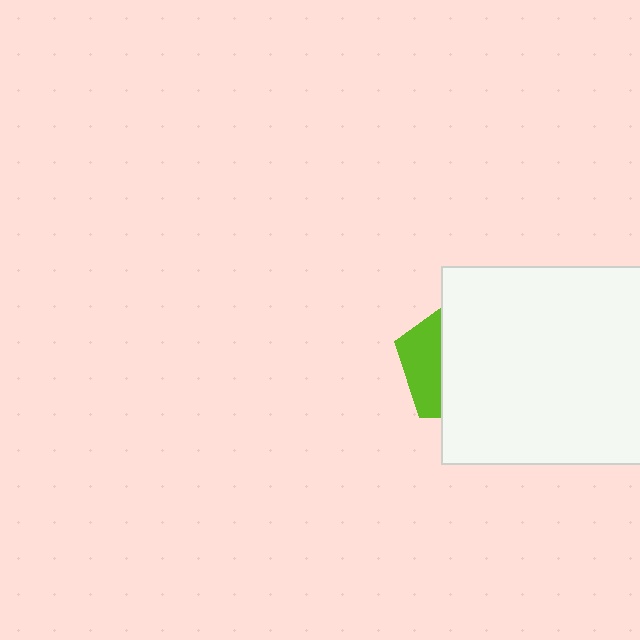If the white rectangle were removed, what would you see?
You would see the complete lime pentagon.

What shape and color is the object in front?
The object in front is a white rectangle.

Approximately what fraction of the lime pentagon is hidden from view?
Roughly 69% of the lime pentagon is hidden behind the white rectangle.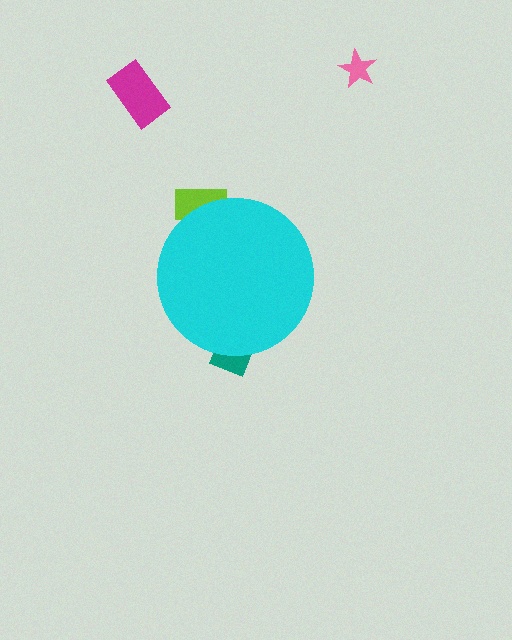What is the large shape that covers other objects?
A cyan circle.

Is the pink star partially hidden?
No, the pink star is fully visible.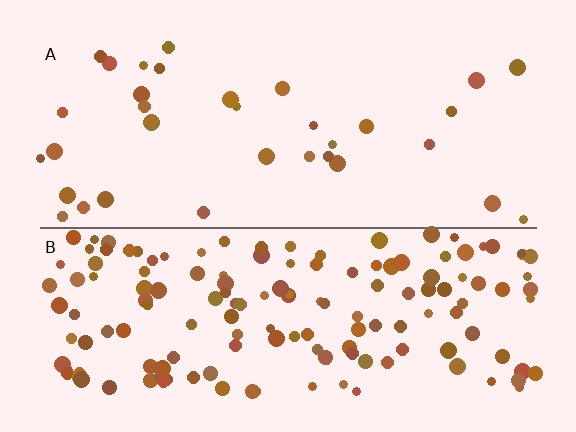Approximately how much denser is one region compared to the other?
Approximately 4.4× — region B over region A.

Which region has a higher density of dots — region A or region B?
B (the bottom).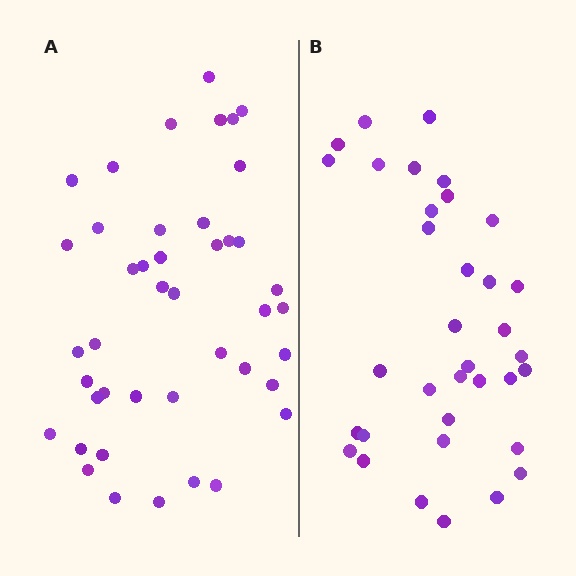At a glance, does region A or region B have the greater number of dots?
Region A (the left region) has more dots.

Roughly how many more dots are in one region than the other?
Region A has roughly 8 or so more dots than region B.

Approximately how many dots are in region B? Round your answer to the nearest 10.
About 40 dots. (The exact count is 35, which rounds to 40.)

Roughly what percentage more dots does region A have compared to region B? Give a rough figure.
About 25% more.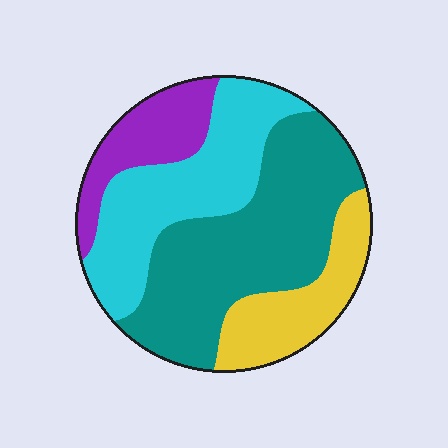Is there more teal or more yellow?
Teal.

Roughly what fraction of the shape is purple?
Purple covers 14% of the shape.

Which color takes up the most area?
Teal, at roughly 40%.